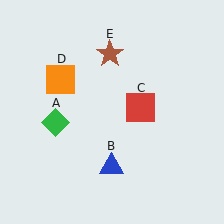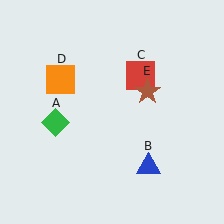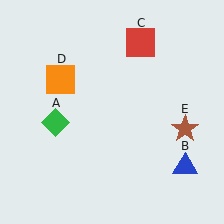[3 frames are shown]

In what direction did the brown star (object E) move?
The brown star (object E) moved down and to the right.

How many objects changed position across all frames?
3 objects changed position: blue triangle (object B), red square (object C), brown star (object E).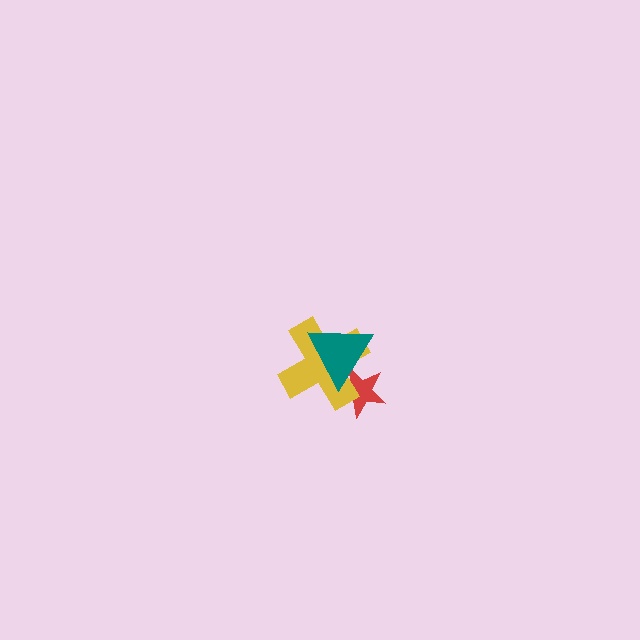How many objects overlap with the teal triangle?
2 objects overlap with the teal triangle.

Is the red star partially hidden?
Yes, it is partially covered by another shape.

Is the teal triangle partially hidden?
No, no other shape covers it.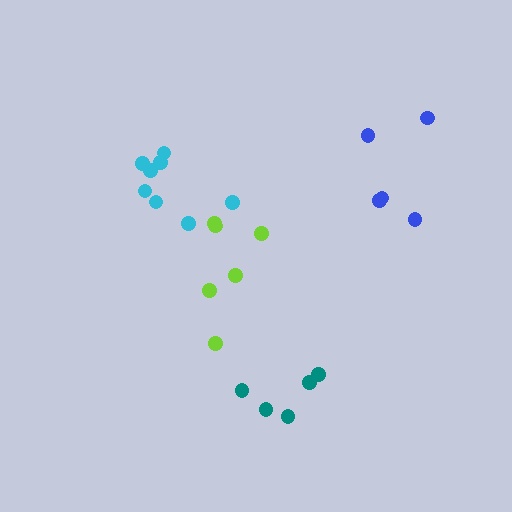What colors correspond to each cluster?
The clusters are colored: blue, lime, teal, cyan.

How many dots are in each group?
Group 1: 5 dots, Group 2: 6 dots, Group 3: 5 dots, Group 4: 8 dots (24 total).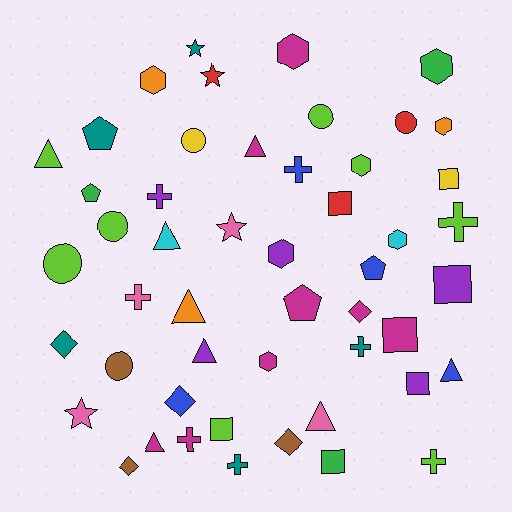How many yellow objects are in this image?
There are 2 yellow objects.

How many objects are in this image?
There are 50 objects.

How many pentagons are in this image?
There are 4 pentagons.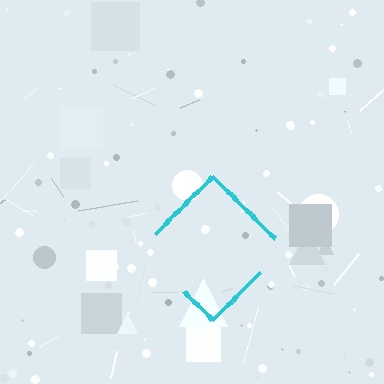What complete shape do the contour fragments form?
The contour fragments form a diamond.